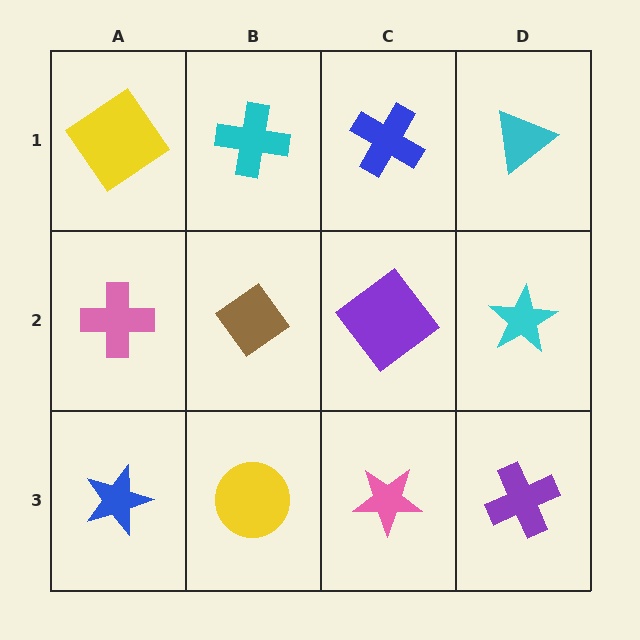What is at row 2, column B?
A brown diamond.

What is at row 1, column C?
A blue cross.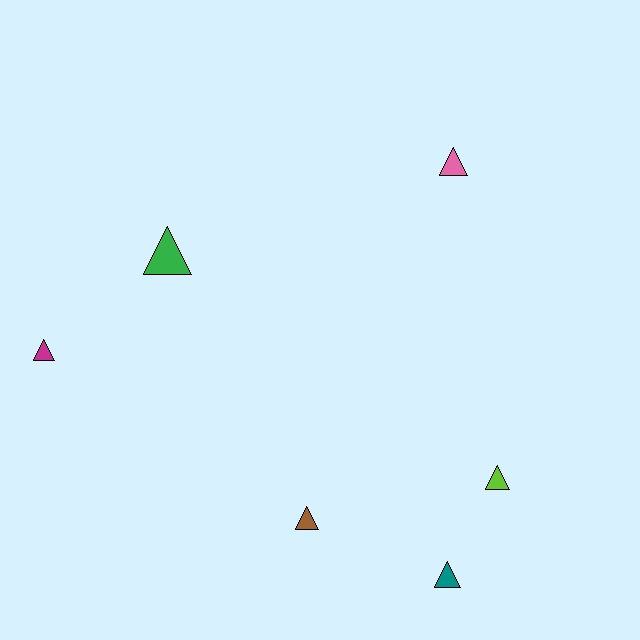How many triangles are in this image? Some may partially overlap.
There are 6 triangles.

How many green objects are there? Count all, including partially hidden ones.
There is 1 green object.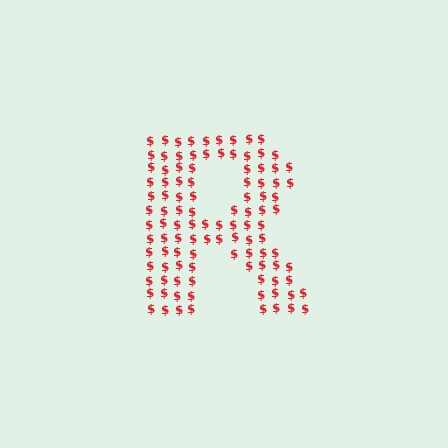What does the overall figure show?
The overall figure shows the letter R.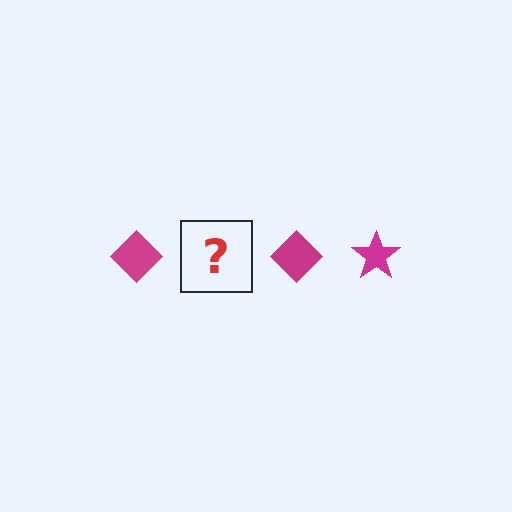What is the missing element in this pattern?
The missing element is a magenta star.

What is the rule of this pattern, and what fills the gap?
The rule is that the pattern cycles through diamond, star shapes in magenta. The gap should be filled with a magenta star.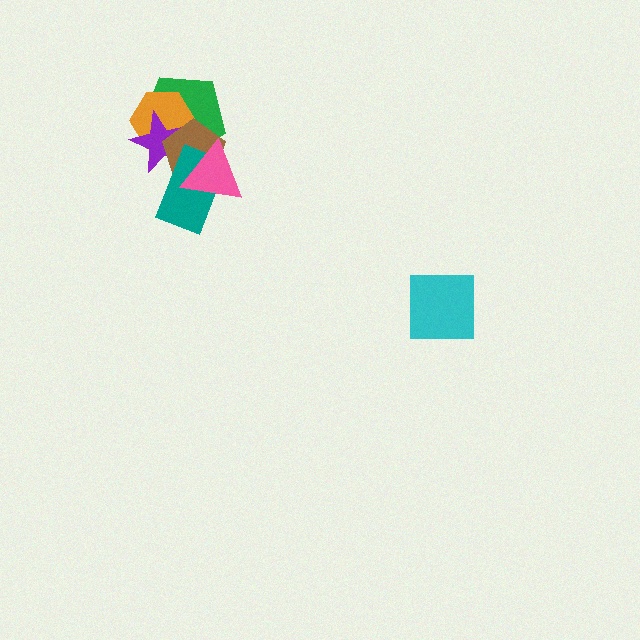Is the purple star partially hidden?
Yes, it is partially covered by another shape.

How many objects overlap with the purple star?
5 objects overlap with the purple star.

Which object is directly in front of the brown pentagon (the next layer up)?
The teal rectangle is directly in front of the brown pentagon.